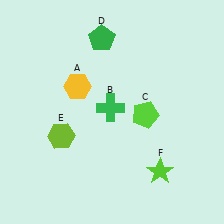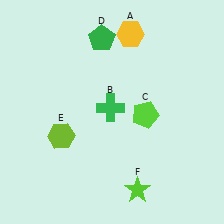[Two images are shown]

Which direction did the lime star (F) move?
The lime star (F) moved left.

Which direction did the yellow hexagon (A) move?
The yellow hexagon (A) moved right.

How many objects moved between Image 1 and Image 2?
2 objects moved between the two images.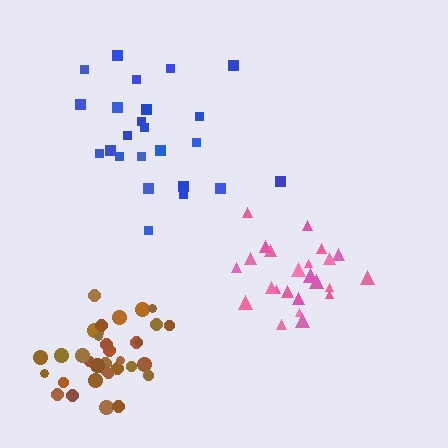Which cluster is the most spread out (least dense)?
Blue.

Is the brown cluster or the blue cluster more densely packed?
Brown.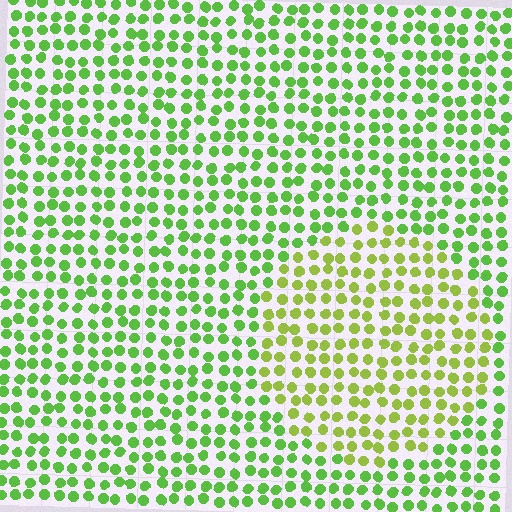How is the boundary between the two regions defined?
The boundary is defined purely by a slight shift in hue (about 28 degrees). Spacing, size, and orientation are identical on both sides.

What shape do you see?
I see a circle.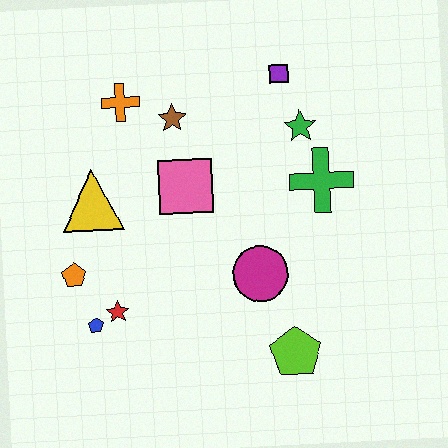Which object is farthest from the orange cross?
The lime pentagon is farthest from the orange cross.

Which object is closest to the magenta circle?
The lime pentagon is closest to the magenta circle.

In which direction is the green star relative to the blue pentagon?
The green star is to the right of the blue pentagon.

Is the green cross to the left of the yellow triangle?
No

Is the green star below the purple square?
Yes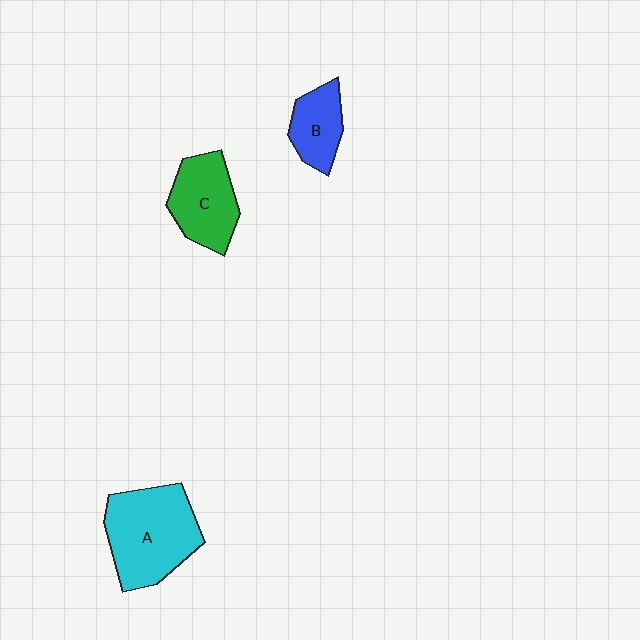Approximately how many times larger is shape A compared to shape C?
Approximately 1.5 times.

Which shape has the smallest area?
Shape B (blue).